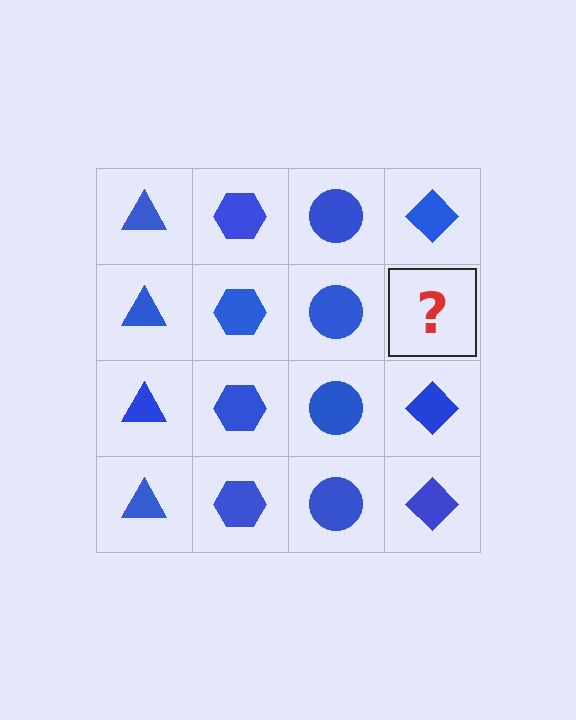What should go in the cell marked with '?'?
The missing cell should contain a blue diamond.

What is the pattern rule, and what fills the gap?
The rule is that each column has a consistent shape. The gap should be filled with a blue diamond.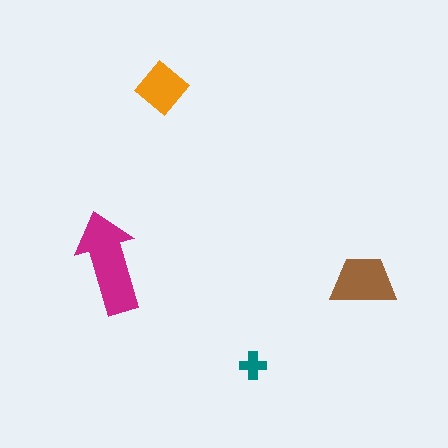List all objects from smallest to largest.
The teal cross, the orange diamond, the brown trapezoid, the magenta arrow.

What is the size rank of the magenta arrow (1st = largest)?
1st.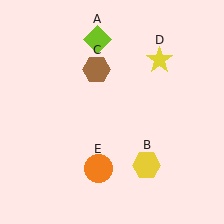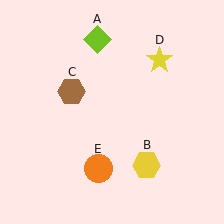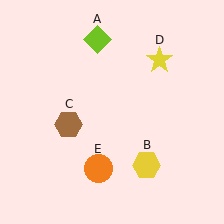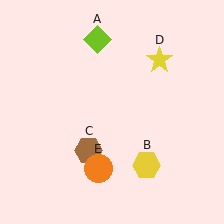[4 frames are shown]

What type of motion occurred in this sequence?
The brown hexagon (object C) rotated counterclockwise around the center of the scene.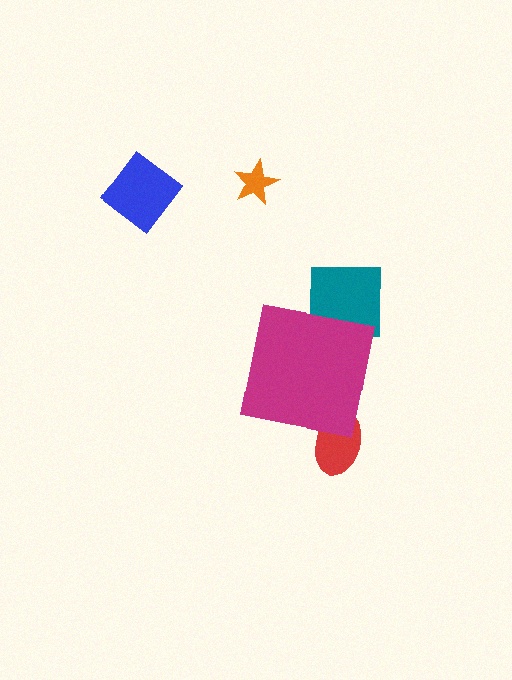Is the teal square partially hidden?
Yes, the teal square is partially hidden behind the magenta square.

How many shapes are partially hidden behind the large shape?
2 shapes are partially hidden.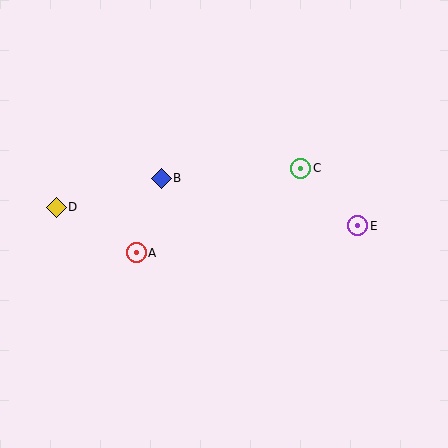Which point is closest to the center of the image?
Point B at (161, 178) is closest to the center.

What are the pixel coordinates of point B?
Point B is at (161, 178).